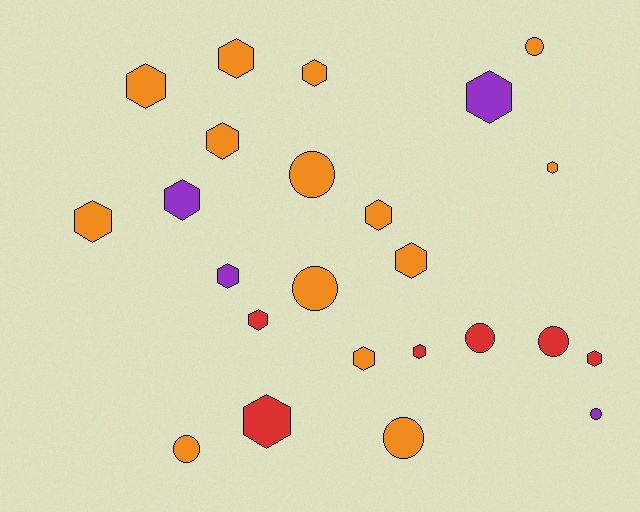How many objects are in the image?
There are 24 objects.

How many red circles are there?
There are 2 red circles.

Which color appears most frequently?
Orange, with 14 objects.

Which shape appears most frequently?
Hexagon, with 16 objects.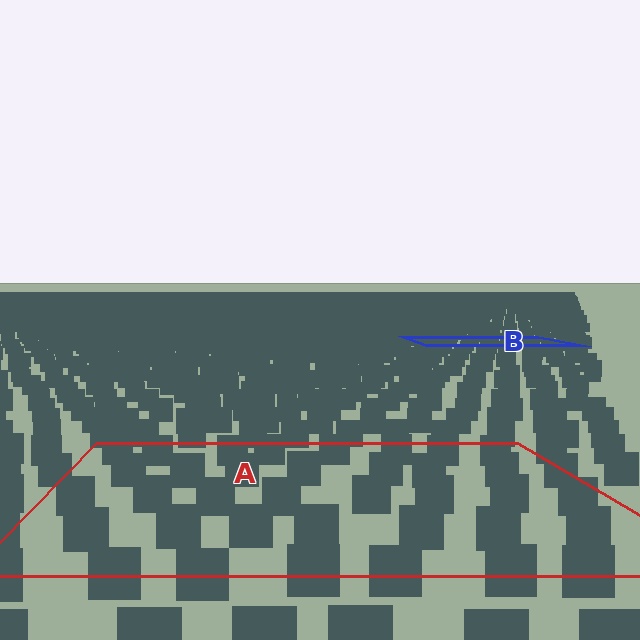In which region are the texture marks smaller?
The texture marks are smaller in region B, because it is farther away.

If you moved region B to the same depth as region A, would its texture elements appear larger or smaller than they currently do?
They would appear larger. At a closer depth, the same texture elements are projected at a bigger on-screen size.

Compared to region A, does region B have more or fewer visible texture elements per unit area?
Region B has more texture elements per unit area — they are packed more densely because it is farther away.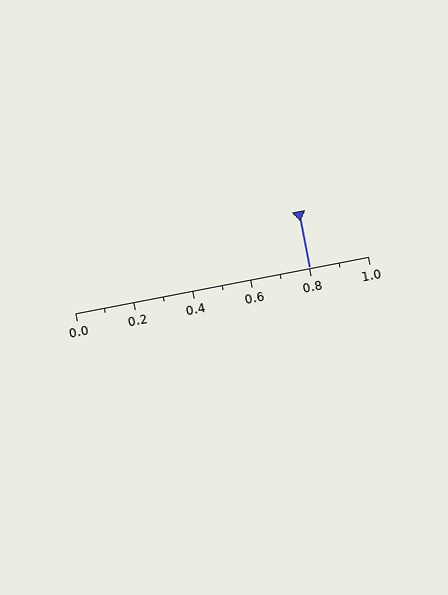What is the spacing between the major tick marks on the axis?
The major ticks are spaced 0.2 apart.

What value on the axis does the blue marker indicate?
The marker indicates approximately 0.8.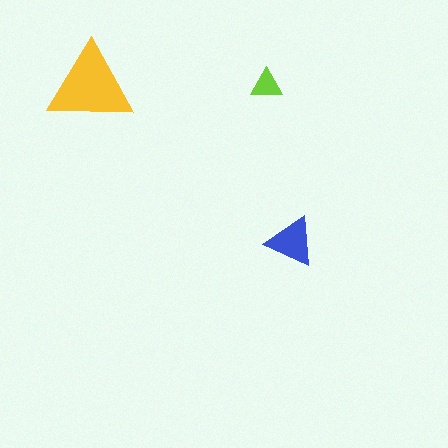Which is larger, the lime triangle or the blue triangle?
The blue one.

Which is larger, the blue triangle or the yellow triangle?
The yellow one.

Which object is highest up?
The lime triangle is topmost.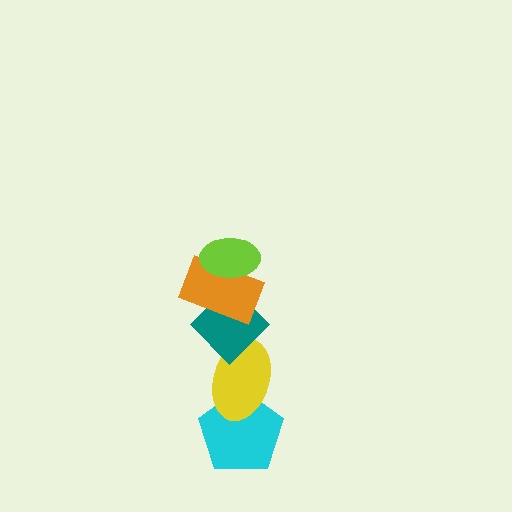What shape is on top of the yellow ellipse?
The teal diamond is on top of the yellow ellipse.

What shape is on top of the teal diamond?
The orange rectangle is on top of the teal diamond.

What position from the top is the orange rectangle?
The orange rectangle is 2nd from the top.